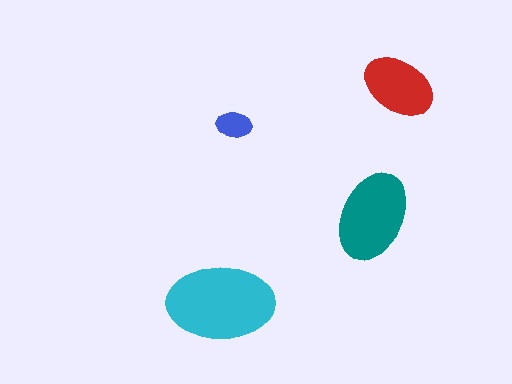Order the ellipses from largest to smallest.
the cyan one, the teal one, the red one, the blue one.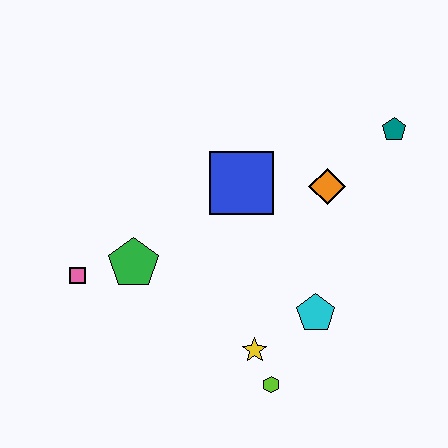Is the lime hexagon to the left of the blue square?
No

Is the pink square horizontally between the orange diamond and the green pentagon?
No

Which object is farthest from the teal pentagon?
The pink square is farthest from the teal pentagon.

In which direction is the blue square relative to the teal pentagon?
The blue square is to the left of the teal pentagon.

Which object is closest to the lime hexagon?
The yellow star is closest to the lime hexagon.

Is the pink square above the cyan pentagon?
Yes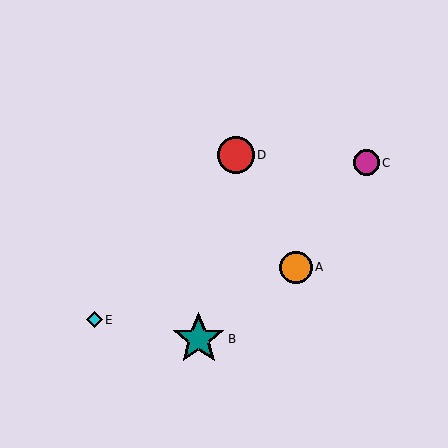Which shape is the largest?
The teal star (labeled B) is the largest.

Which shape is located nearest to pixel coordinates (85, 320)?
The cyan diamond (labeled E) at (94, 320) is nearest to that location.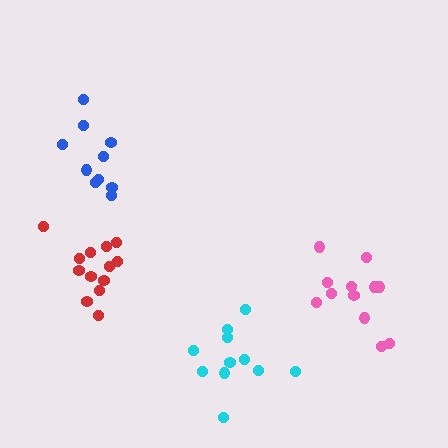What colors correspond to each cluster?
The clusters are colored: blue, pink, cyan, red.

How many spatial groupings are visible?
There are 4 spatial groupings.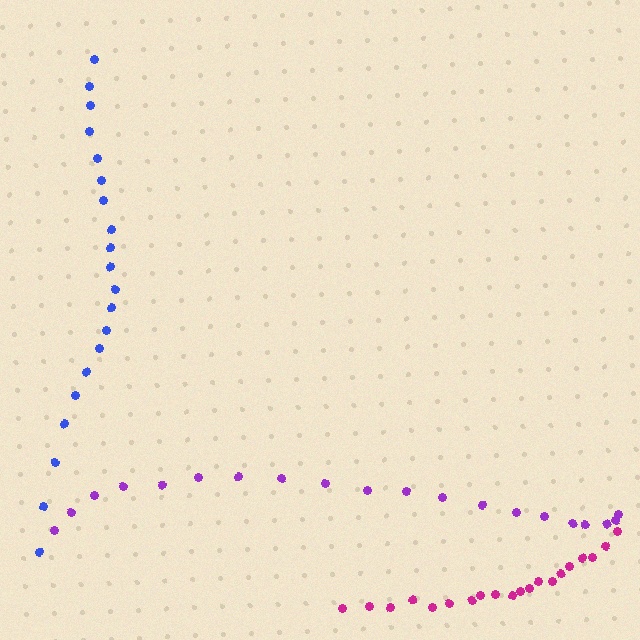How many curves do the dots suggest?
There are 3 distinct paths.